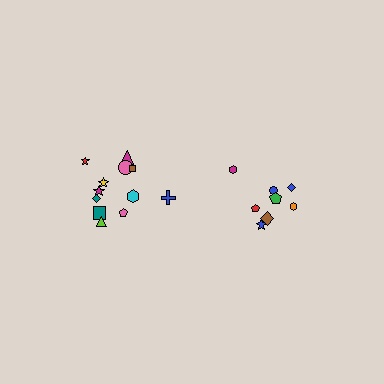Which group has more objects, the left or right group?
The left group.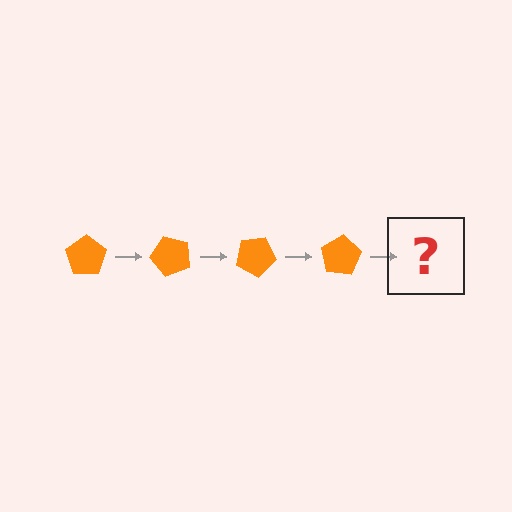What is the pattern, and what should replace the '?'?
The pattern is that the pentagon rotates 50 degrees each step. The '?' should be an orange pentagon rotated 200 degrees.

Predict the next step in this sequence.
The next step is an orange pentagon rotated 200 degrees.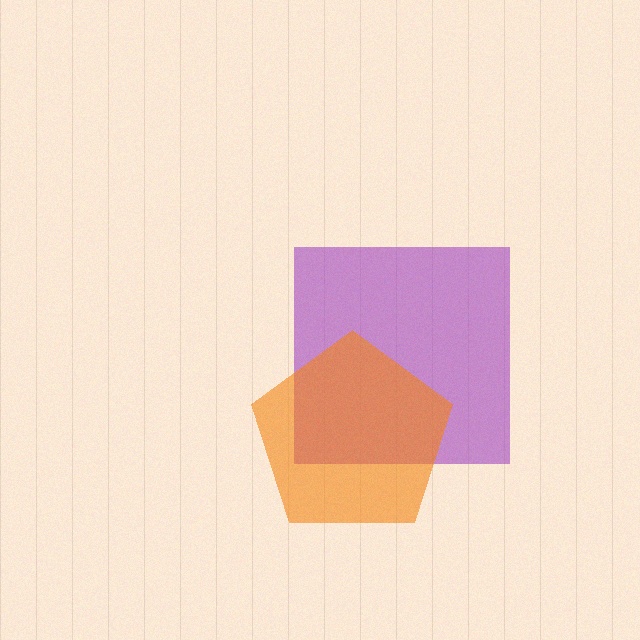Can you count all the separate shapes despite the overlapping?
Yes, there are 2 separate shapes.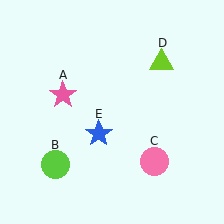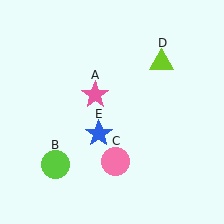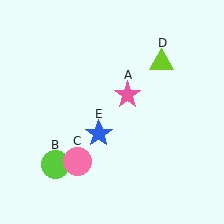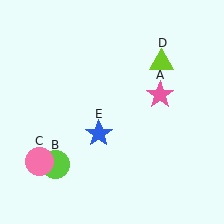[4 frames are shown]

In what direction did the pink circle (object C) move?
The pink circle (object C) moved left.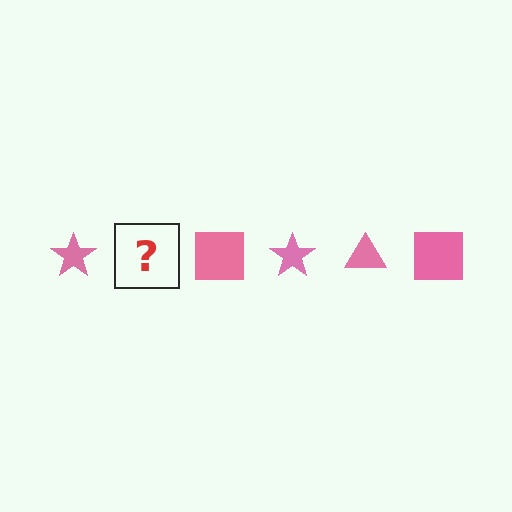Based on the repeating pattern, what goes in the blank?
The blank should be a pink triangle.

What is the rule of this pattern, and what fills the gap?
The rule is that the pattern cycles through star, triangle, square shapes in pink. The gap should be filled with a pink triangle.